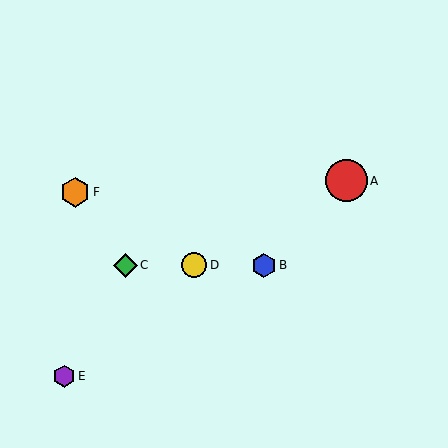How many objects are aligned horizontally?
3 objects (B, C, D) are aligned horizontally.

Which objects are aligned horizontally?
Objects B, C, D are aligned horizontally.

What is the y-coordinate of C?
Object C is at y≈265.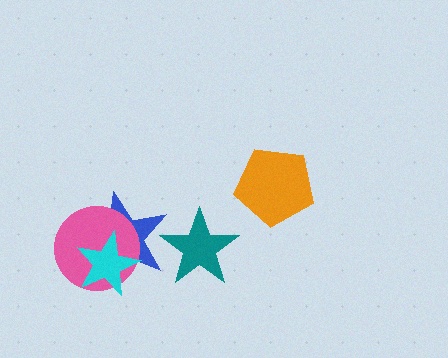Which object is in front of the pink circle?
The cyan star is in front of the pink circle.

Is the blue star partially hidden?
Yes, it is partially covered by another shape.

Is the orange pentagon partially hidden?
No, no other shape covers it.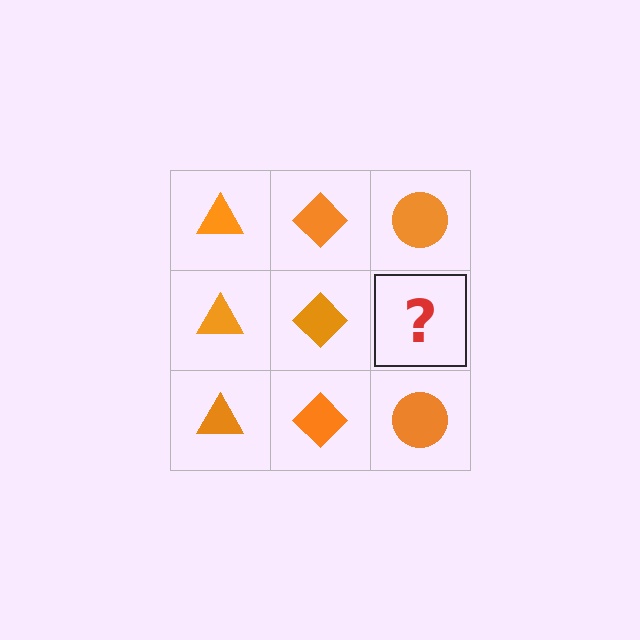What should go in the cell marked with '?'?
The missing cell should contain an orange circle.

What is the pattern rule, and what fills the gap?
The rule is that each column has a consistent shape. The gap should be filled with an orange circle.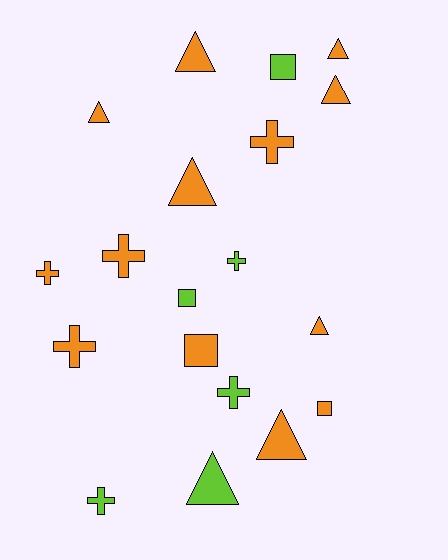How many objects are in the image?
There are 19 objects.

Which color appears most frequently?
Orange, with 13 objects.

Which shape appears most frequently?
Triangle, with 8 objects.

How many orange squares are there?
There are 2 orange squares.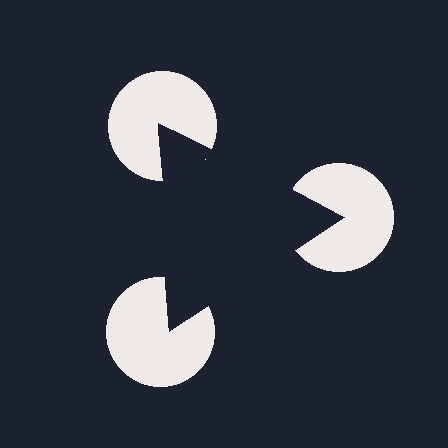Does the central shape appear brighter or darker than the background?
It typically appears slightly darker than the background, even though no actual brightness change is drawn.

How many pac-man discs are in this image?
There are 3 — one at each vertex of the illusory triangle.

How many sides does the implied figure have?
3 sides.